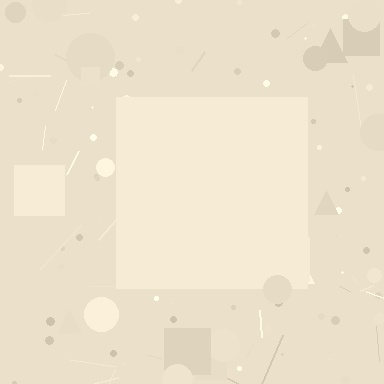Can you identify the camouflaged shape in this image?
The camouflaged shape is a square.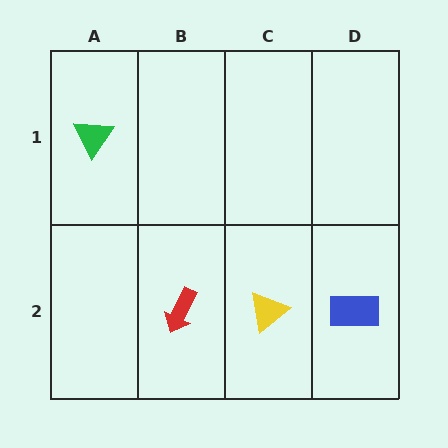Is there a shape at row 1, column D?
No, that cell is empty.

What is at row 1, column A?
A green triangle.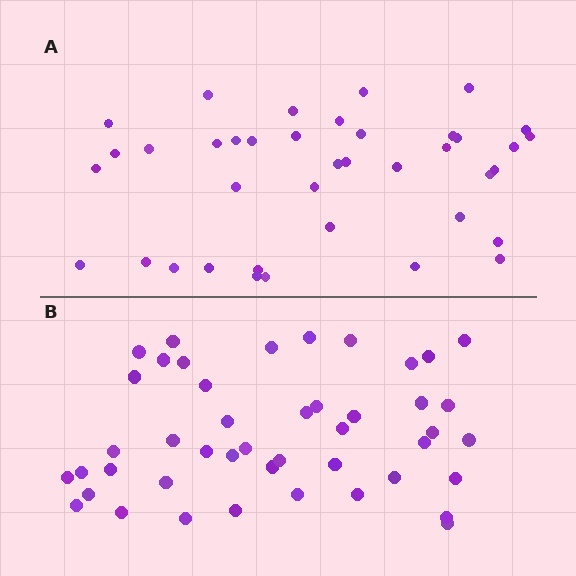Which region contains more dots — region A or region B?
Region B (the bottom region) has more dots.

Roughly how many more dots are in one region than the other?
Region B has about 6 more dots than region A.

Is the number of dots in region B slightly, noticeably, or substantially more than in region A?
Region B has only slightly more — the two regions are fairly close. The ratio is roughly 1.2 to 1.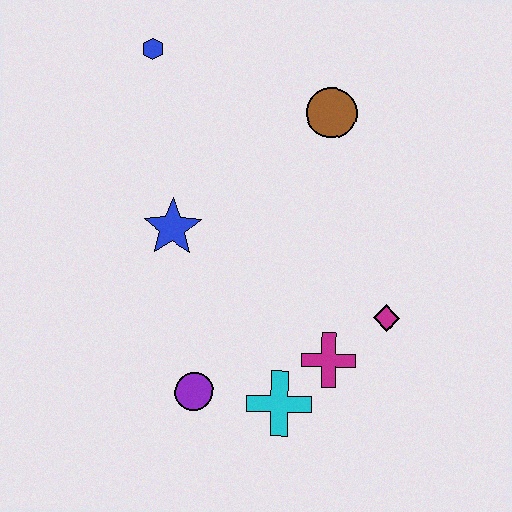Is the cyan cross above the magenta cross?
No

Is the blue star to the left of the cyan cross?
Yes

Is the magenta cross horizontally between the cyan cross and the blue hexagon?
No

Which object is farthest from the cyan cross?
The blue hexagon is farthest from the cyan cross.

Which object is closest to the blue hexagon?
The blue star is closest to the blue hexagon.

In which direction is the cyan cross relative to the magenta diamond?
The cyan cross is to the left of the magenta diamond.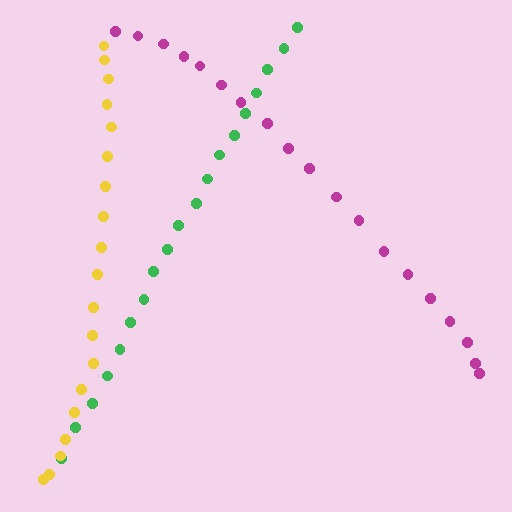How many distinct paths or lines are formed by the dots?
There are 3 distinct paths.